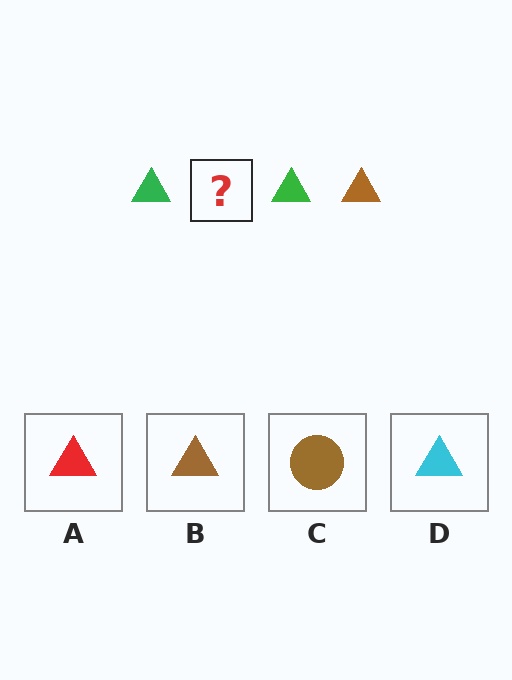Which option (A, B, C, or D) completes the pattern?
B.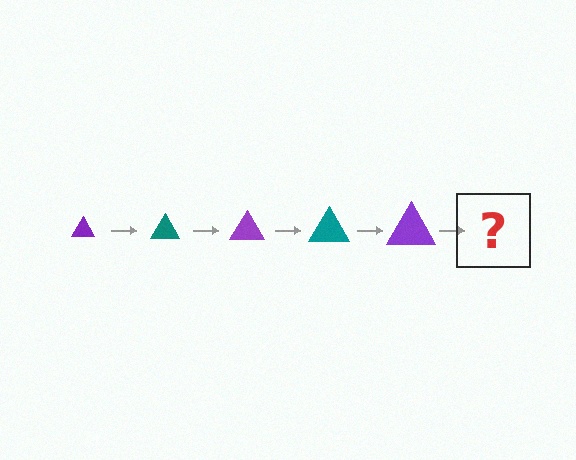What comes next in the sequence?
The next element should be a teal triangle, larger than the previous one.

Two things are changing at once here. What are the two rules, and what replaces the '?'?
The two rules are that the triangle grows larger each step and the color cycles through purple and teal. The '?' should be a teal triangle, larger than the previous one.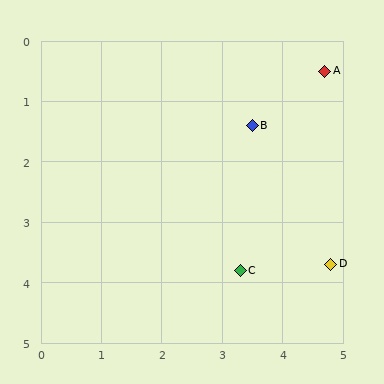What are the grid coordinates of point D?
Point D is at approximately (4.8, 3.7).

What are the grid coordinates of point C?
Point C is at approximately (3.3, 3.8).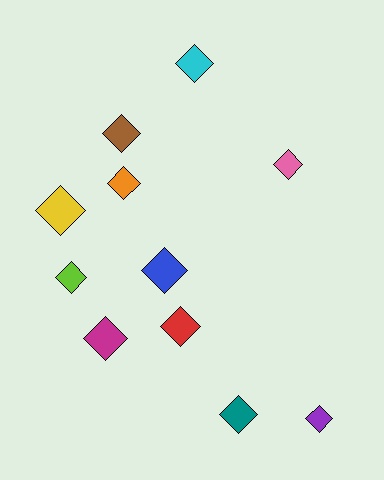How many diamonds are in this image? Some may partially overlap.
There are 11 diamonds.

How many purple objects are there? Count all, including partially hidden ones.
There is 1 purple object.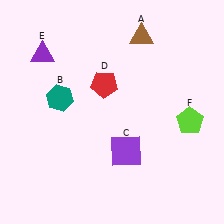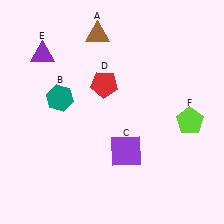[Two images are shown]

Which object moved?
The brown triangle (A) moved left.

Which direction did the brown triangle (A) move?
The brown triangle (A) moved left.